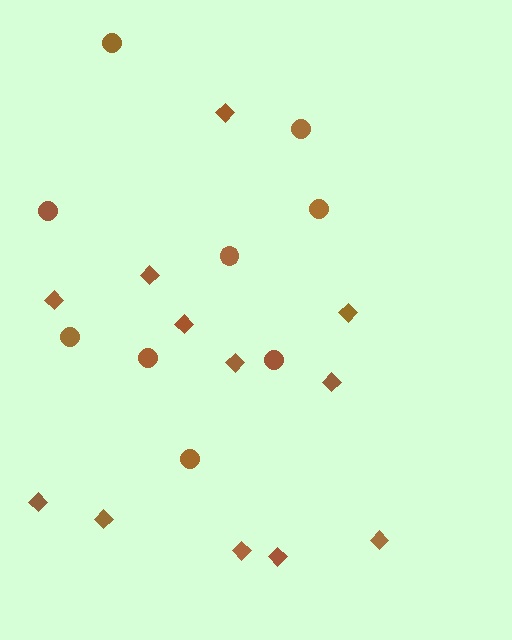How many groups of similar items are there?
There are 2 groups: one group of diamonds (12) and one group of circles (9).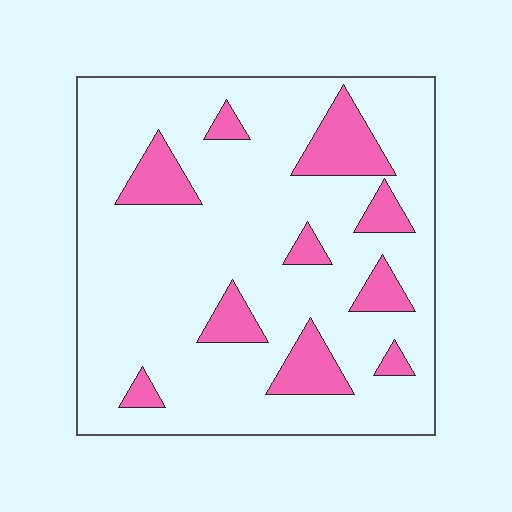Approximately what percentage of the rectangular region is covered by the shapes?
Approximately 15%.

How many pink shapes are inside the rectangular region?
10.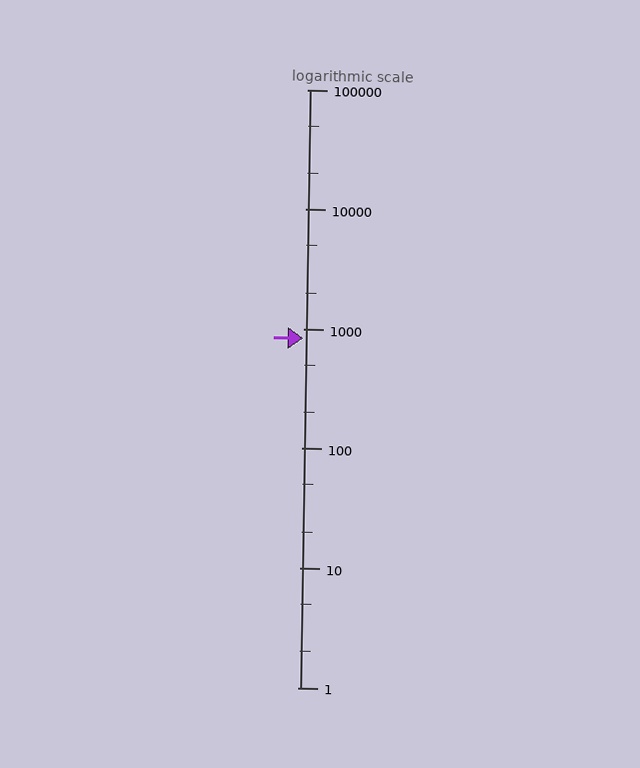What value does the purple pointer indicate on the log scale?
The pointer indicates approximately 830.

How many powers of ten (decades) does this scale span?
The scale spans 5 decades, from 1 to 100000.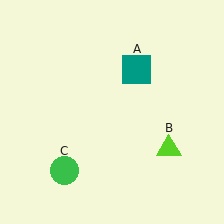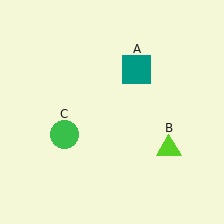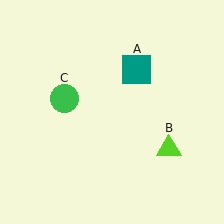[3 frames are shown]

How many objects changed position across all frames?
1 object changed position: green circle (object C).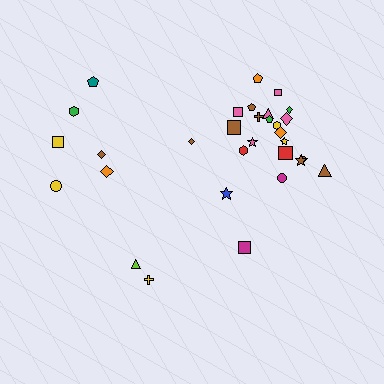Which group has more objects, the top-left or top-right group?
The top-right group.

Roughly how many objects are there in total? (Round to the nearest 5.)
Roughly 30 objects in total.